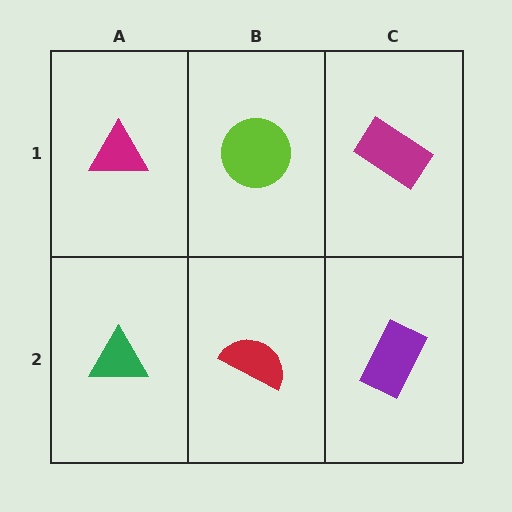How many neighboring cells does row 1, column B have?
3.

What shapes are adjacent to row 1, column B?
A red semicircle (row 2, column B), a magenta triangle (row 1, column A), a magenta rectangle (row 1, column C).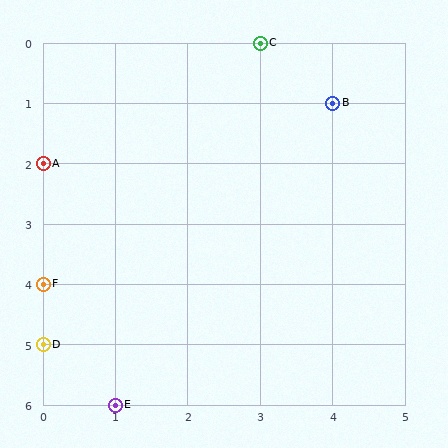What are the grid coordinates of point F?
Point F is at grid coordinates (0, 4).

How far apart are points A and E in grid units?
Points A and E are 1 column and 4 rows apart (about 4.1 grid units diagonally).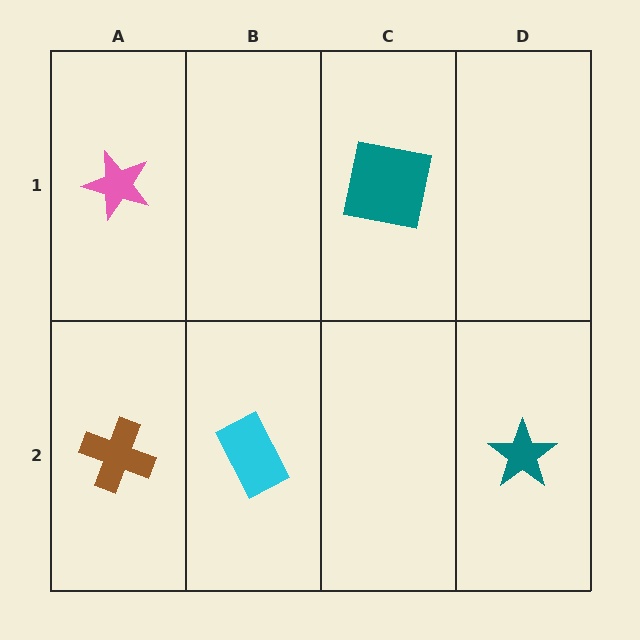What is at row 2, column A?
A brown cross.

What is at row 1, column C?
A teal square.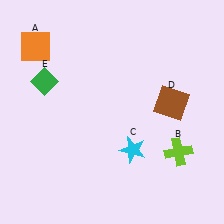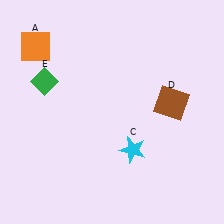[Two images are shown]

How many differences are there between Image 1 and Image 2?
There is 1 difference between the two images.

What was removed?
The lime cross (B) was removed in Image 2.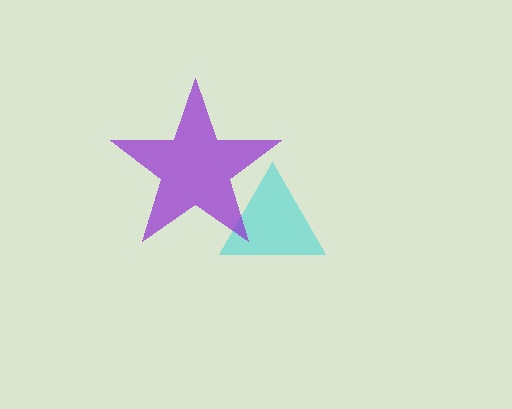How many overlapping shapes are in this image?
There are 2 overlapping shapes in the image.